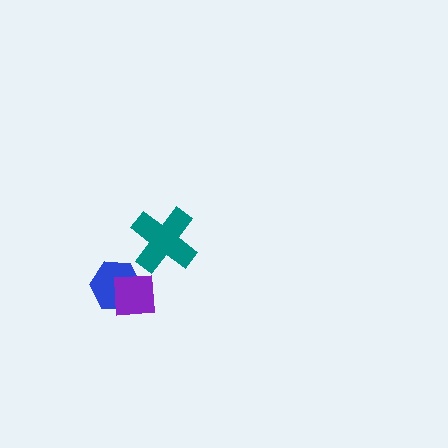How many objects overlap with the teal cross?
0 objects overlap with the teal cross.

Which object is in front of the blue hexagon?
The purple square is in front of the blue hexagon.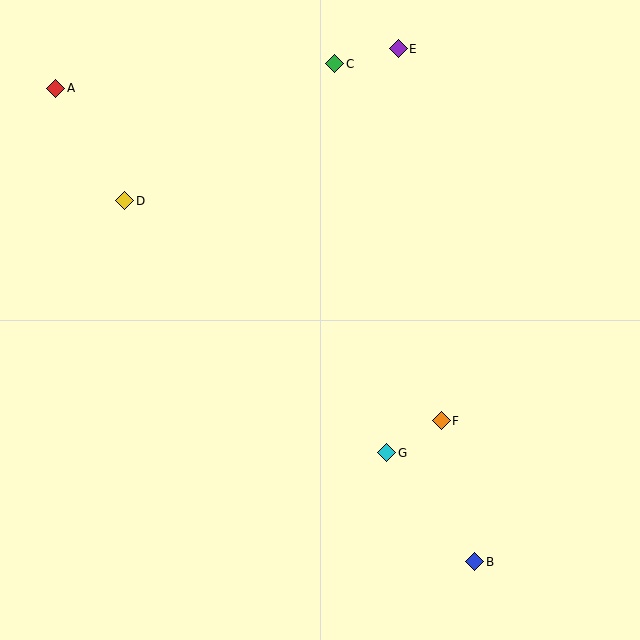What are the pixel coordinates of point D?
Point D is at (125, 201).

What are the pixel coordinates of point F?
Point F is at (441, 421).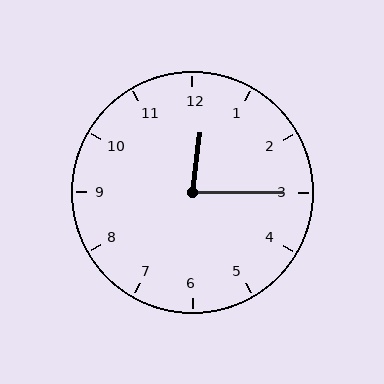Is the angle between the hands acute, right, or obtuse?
It is acute.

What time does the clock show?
12:15.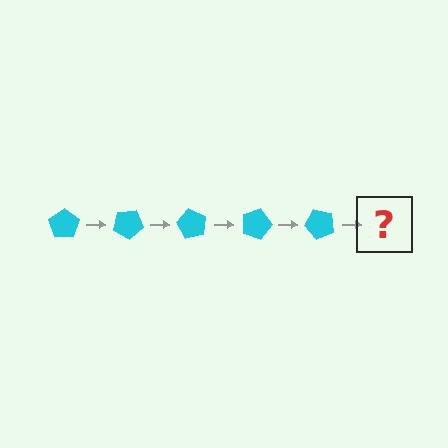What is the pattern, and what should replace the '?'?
The pattern is that the pentagon rotates 30 degrees each step. The '?' should be a cyan pentagon rotated 150 degrees.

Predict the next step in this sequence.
The next step is a cyan pentagon rotated 150 degrees.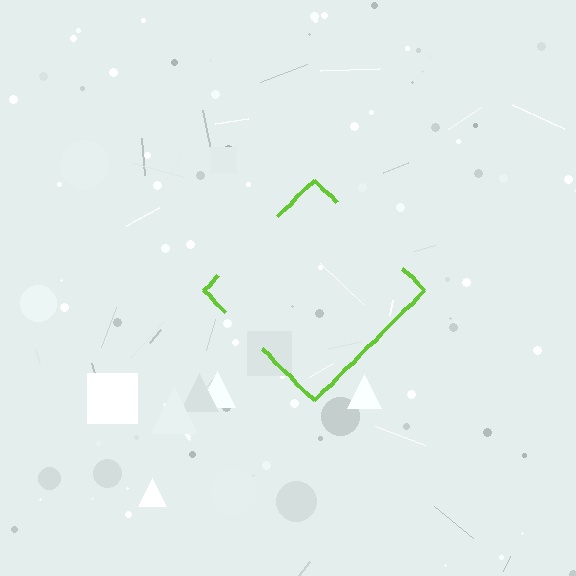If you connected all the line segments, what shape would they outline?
They would outline a diamond.